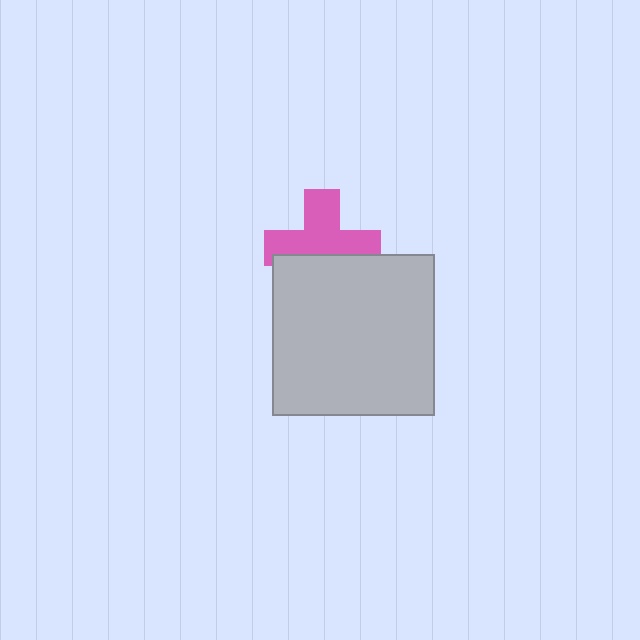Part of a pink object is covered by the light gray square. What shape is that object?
It is a cross.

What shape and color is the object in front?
The object in front is a light gray square.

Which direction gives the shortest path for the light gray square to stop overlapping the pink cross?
Moving down gives the shortest separation.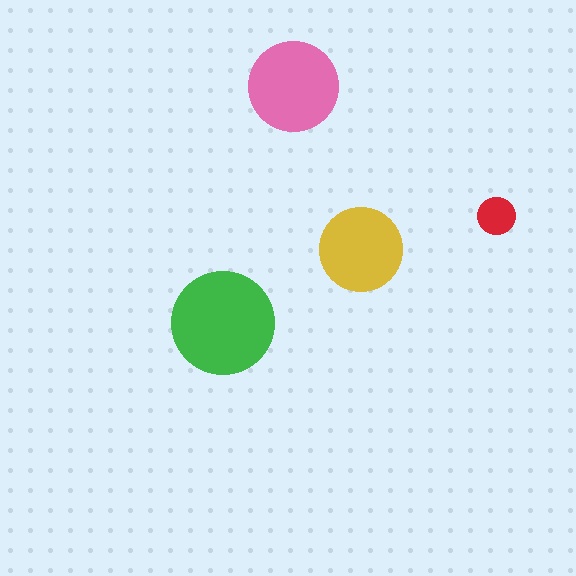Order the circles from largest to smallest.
the green one, the pink one, the yellow one, the red one.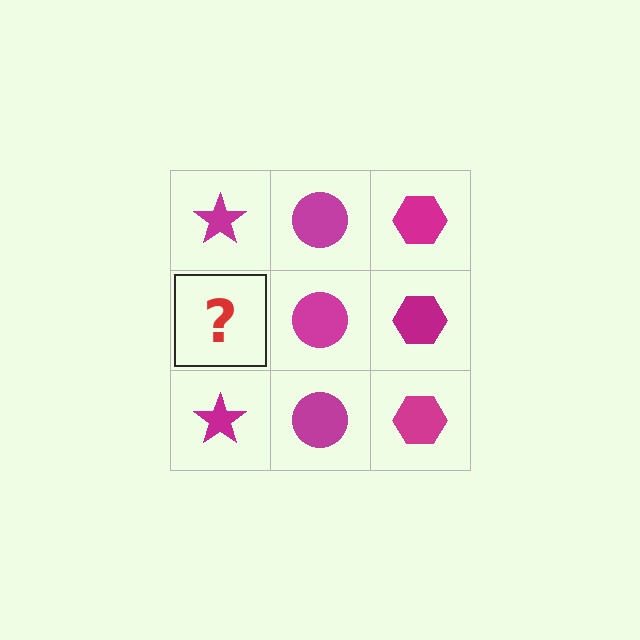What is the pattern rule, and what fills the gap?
The rule is that each column has a consistent shape. The gap should be filled with a magenta star.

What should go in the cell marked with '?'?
The missing cell should contain a magenta star.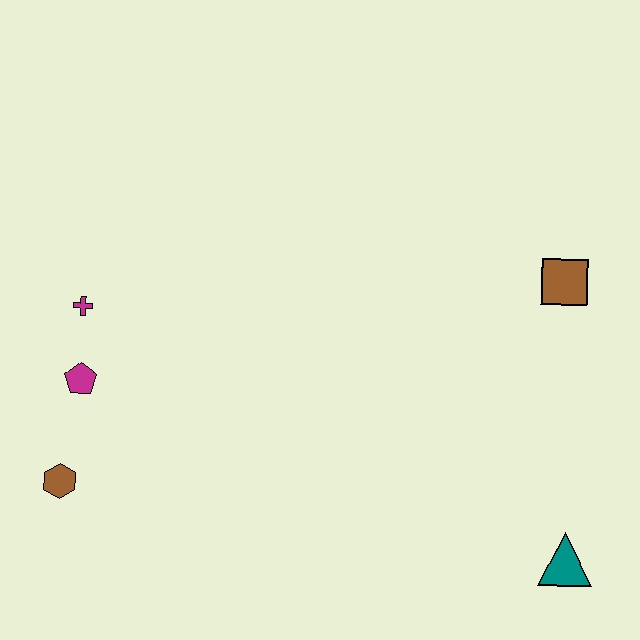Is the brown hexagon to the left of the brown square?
Yes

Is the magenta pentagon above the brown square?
No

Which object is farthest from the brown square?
The brown hexagon is farthest from the brown square.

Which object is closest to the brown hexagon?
The magenta pentagon is closest to the brown hexagon.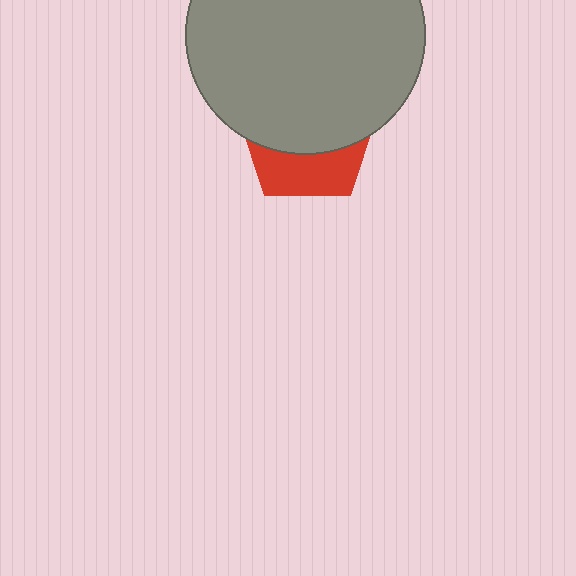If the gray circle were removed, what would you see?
You would see the complete red pentagon.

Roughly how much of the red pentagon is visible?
A small part of it is visible (roughly 36%).